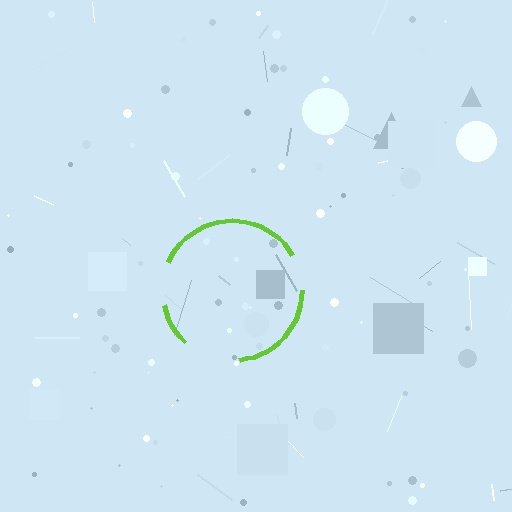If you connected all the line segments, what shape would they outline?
They would outline a circle.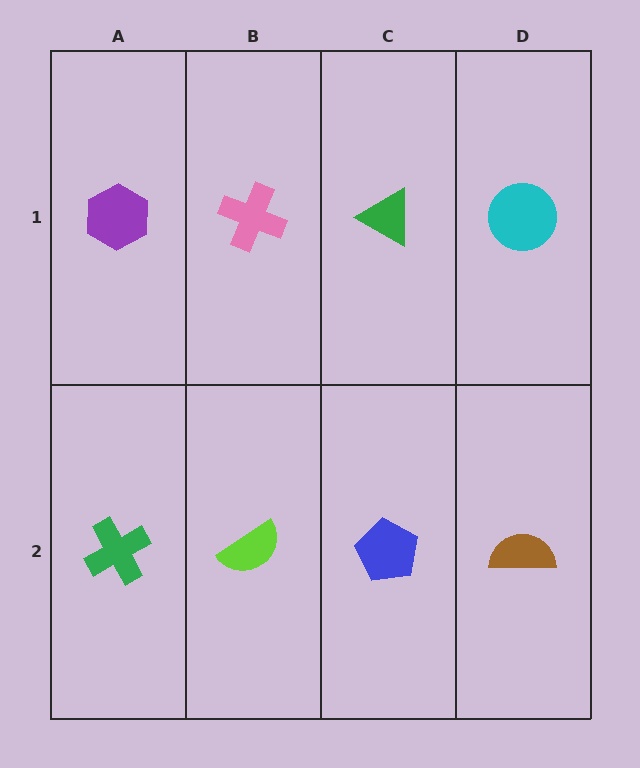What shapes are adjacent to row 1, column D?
A brown semicircle (row 2, column D), a green triangle (row 1, column C).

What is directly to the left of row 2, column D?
A blue pentagon.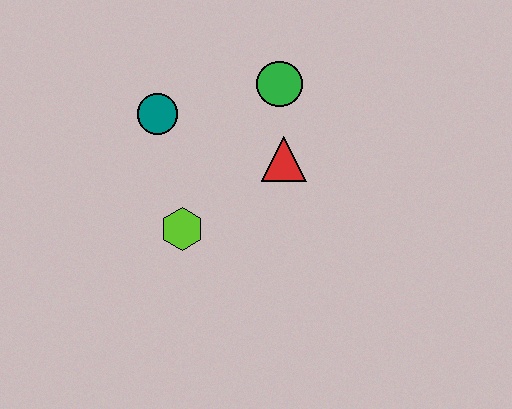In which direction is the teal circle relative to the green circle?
The teal circle is to the left of the green circle.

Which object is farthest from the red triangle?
The teal circle is farthest from the red triangle.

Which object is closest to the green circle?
The red triangle is closest to the green circle.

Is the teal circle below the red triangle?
No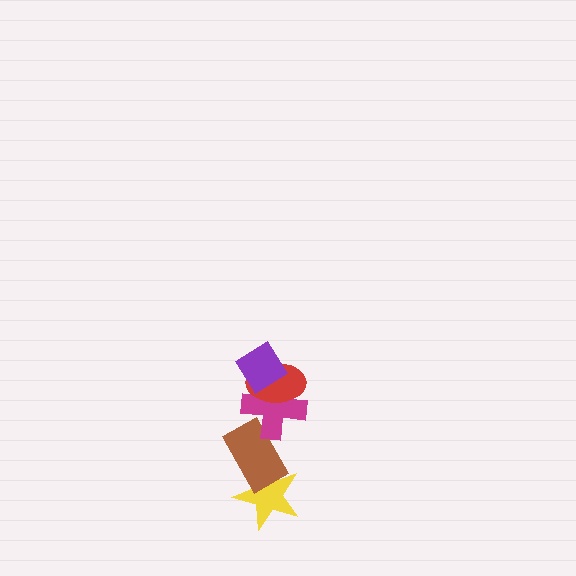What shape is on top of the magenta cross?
The red ellipse is on top of the magenta cross.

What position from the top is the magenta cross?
The magenta cross is 3rd from the top.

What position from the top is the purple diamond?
The purple diamond is 1st from the top.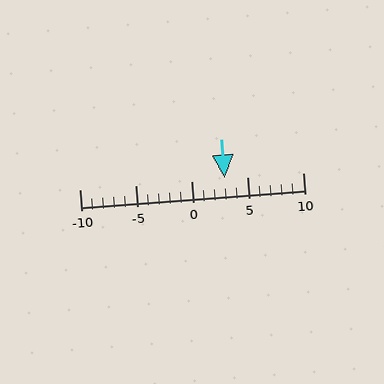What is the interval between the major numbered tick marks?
The major tick marks are spaced 5 units apart.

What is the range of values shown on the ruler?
The ruler shows values from -10 to 10.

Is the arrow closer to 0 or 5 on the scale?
The arrow is closer to 5.